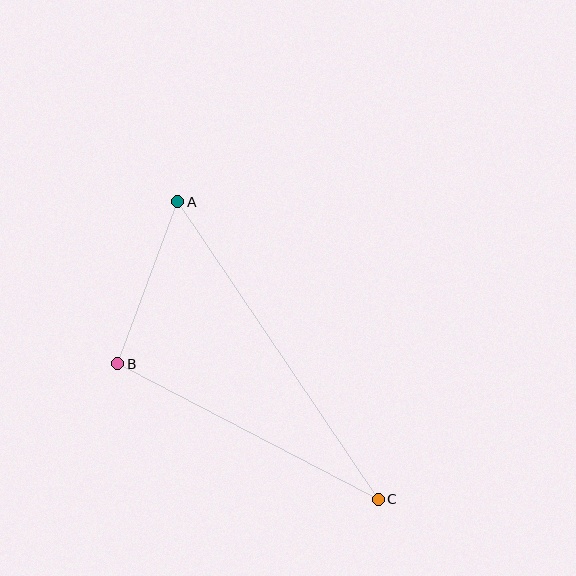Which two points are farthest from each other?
Points A and C are farthest from each other.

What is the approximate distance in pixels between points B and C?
The distance between B and C is approximately 293 pixels.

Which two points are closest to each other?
Points A and B are closest to each other.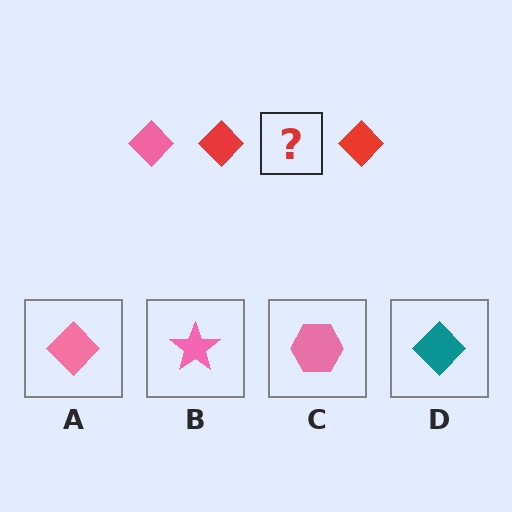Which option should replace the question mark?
Option A.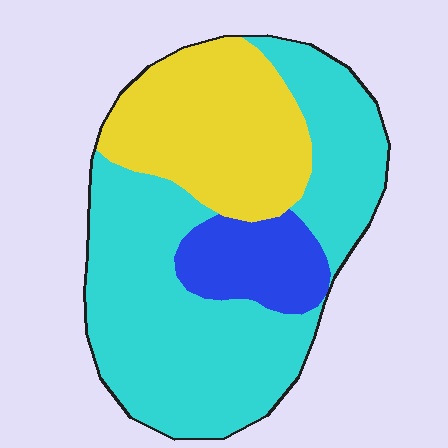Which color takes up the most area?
Cyan, at roughly 60%.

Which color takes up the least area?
Blue, at roughly 15%.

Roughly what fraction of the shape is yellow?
Yellow takes up between a sixth and a third of the shape.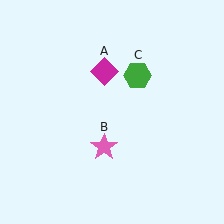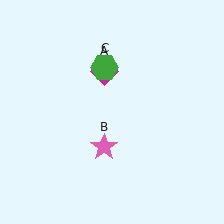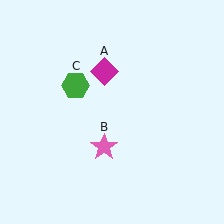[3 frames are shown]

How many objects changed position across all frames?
1 object changed position: green hexagon (object C).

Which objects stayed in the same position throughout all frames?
Magenta diamond (object A) and pink star (object B) remained stationary.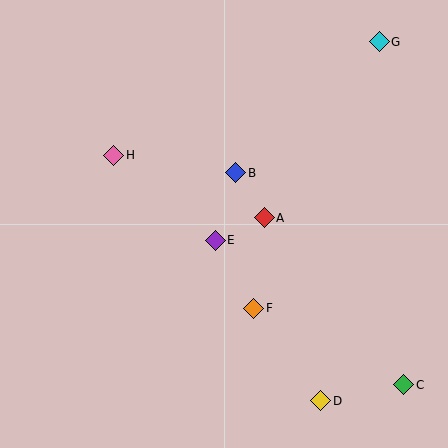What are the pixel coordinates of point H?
Point H is at (114, 155).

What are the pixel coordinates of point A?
Point A is at (264, 218).